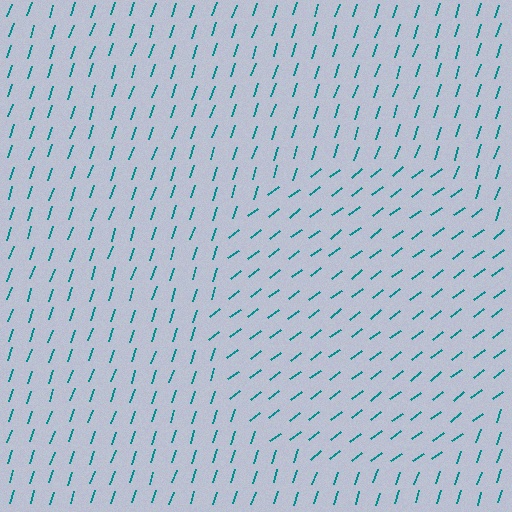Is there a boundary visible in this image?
Yes, there is a texture boundary formed by a change in line orientation.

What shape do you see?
I see a circle.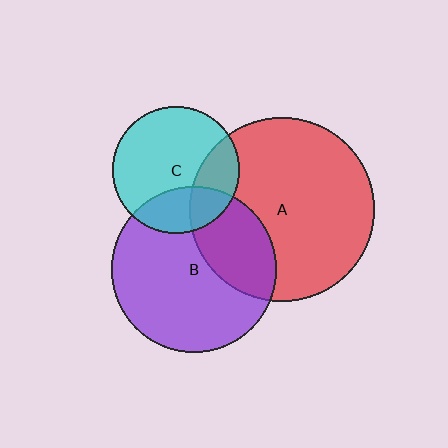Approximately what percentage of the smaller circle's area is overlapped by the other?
Approximately 25%.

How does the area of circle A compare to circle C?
Approximately 2.1 times.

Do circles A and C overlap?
Yes.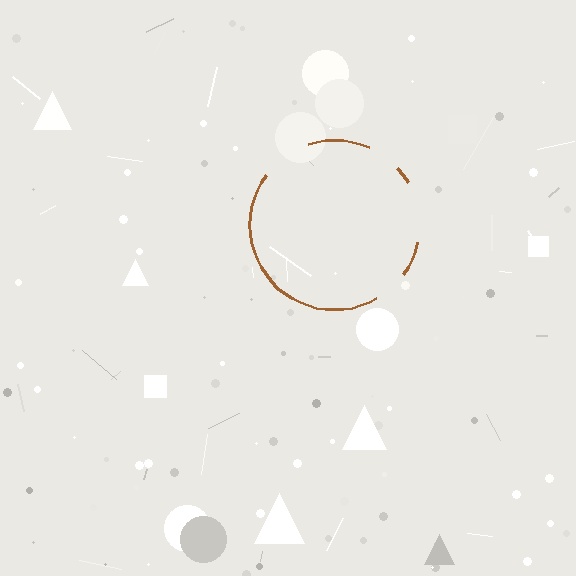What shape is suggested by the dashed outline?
The dashed outline suggests a circle.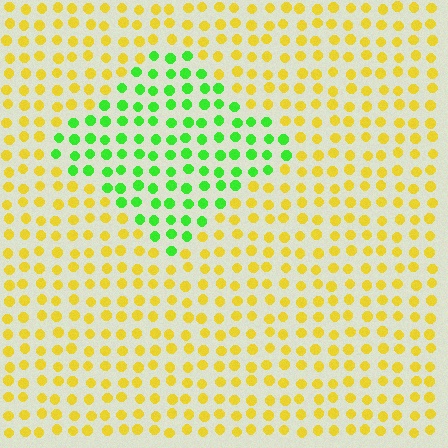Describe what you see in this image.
The image is filled with small yellow elements in a uniform arrangement. A diamond-shaped region is visible where the elements are tinted to a slightly different hue, forming a subtle color boundary.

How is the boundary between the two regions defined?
The boundary is defined purely by a slight shift in hue (about 65 degrees). Spacing, size, and orientation are identical on both sides.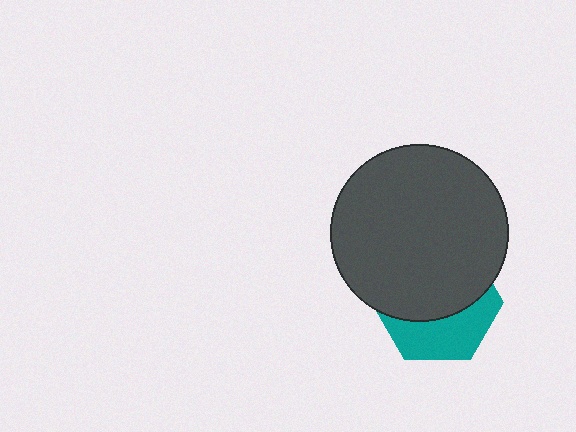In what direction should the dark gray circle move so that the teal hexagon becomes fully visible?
The dark gray circle should move up. That is the shortest direction to clear the overlap and leave the teal hexagon fully visible.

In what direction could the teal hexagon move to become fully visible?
The teal hexagon could move down. That would shift it out from behind the dark gray circle entirely.